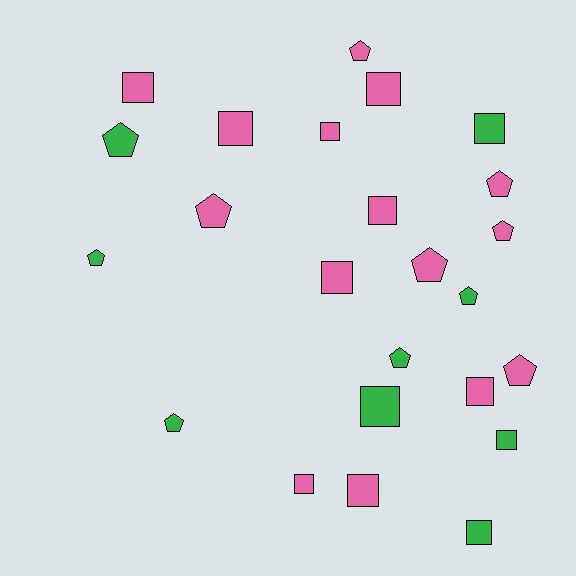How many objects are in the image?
There are 24 objects.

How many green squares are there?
There are 4 green squares.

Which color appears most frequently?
Pink, with 15 objects.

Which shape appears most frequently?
Square, with 13 objects.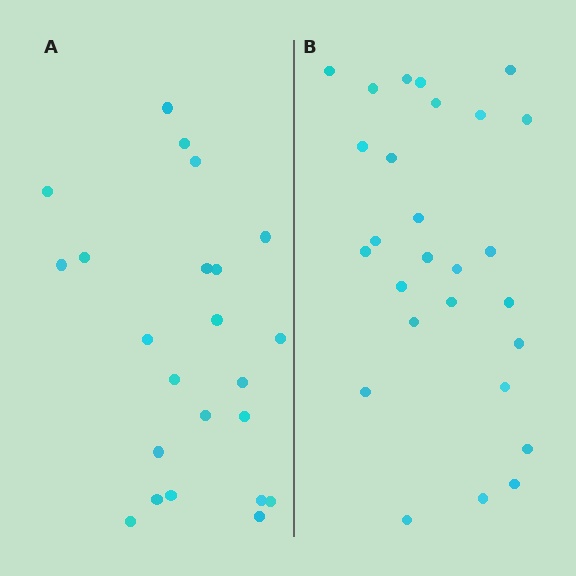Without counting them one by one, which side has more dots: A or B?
Region B (the right region) has more dots.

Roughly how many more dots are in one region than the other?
Region B has about 4 more dots than region A.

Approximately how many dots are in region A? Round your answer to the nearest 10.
About 20 dots. (The exact count is 23, which rounds to 20.)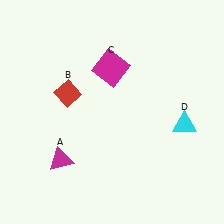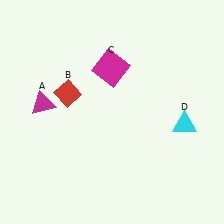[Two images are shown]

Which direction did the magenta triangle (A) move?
The magenta triangle (A) moved up.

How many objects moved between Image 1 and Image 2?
1 object moved between the two images.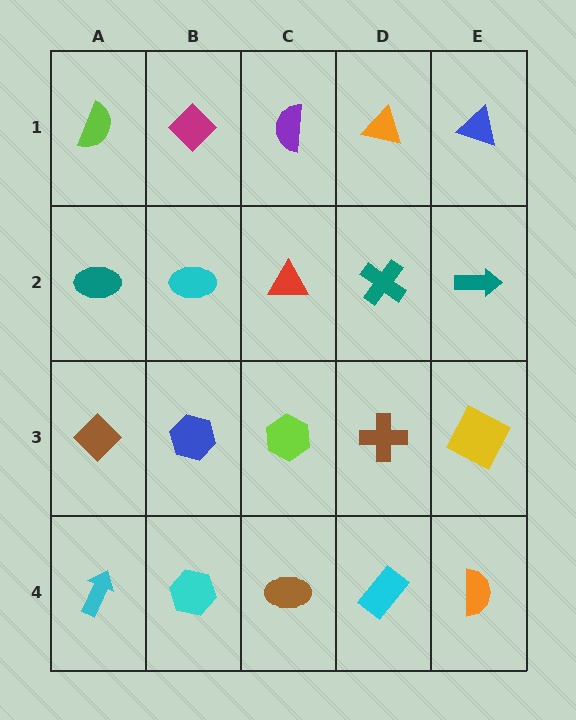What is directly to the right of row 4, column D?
An orange semicircle.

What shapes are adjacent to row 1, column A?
A teal ellipse (row 2, column A), a magenta diamond (row 1, column B).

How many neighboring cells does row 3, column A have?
3.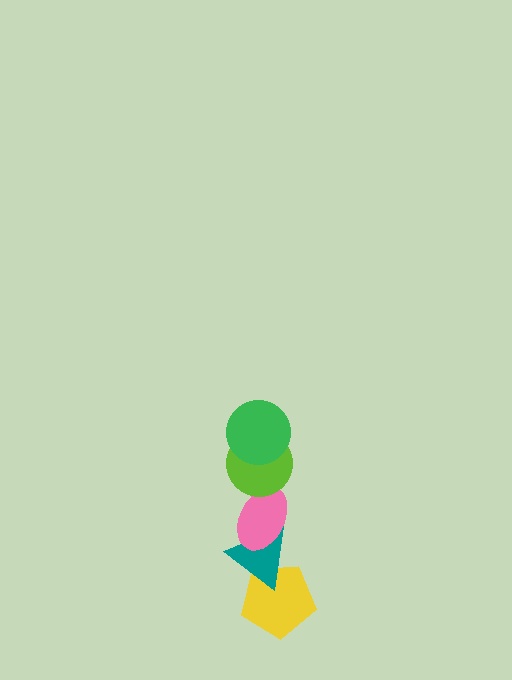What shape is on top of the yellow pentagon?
The teal triangle is on top of the yellow pentagon.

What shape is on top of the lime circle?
The green circle is on top of the lime circle.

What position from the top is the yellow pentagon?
The yellow pentagon is 5th from the top.